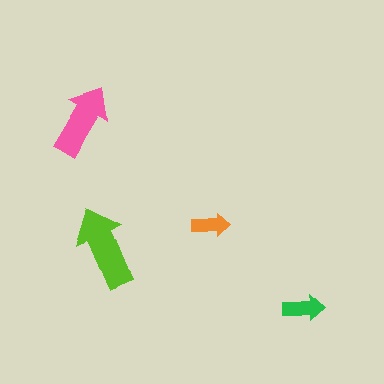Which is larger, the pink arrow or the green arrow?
The pink one.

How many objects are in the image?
There are 4 objects in the image.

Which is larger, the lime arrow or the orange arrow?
The lime one.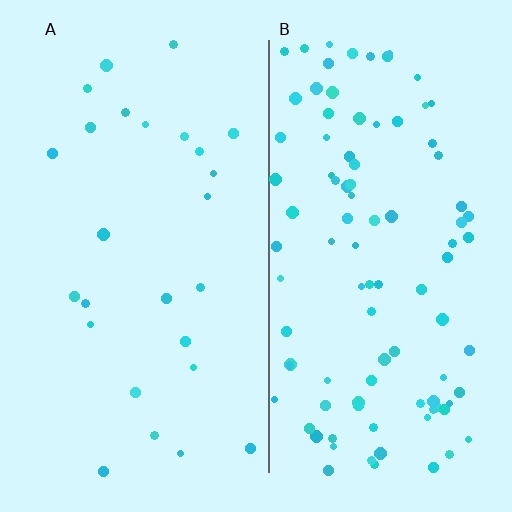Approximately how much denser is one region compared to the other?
Approximately 3.7× — region B over region A.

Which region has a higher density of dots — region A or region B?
B (the right).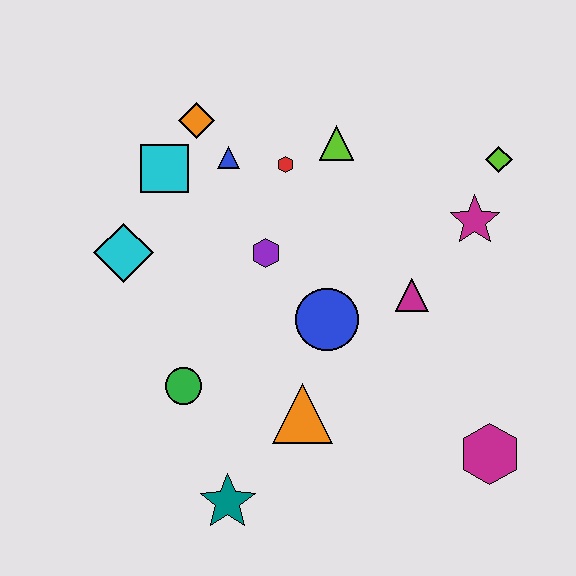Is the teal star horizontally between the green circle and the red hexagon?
Yes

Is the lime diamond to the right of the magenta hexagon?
Yes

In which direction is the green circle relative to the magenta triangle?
The green circle is to the left of the magenta triangle.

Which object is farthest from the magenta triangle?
The cyan diamond is farthest from the magenta triangle.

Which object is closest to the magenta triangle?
The blue circle is closest to the magenta triangle.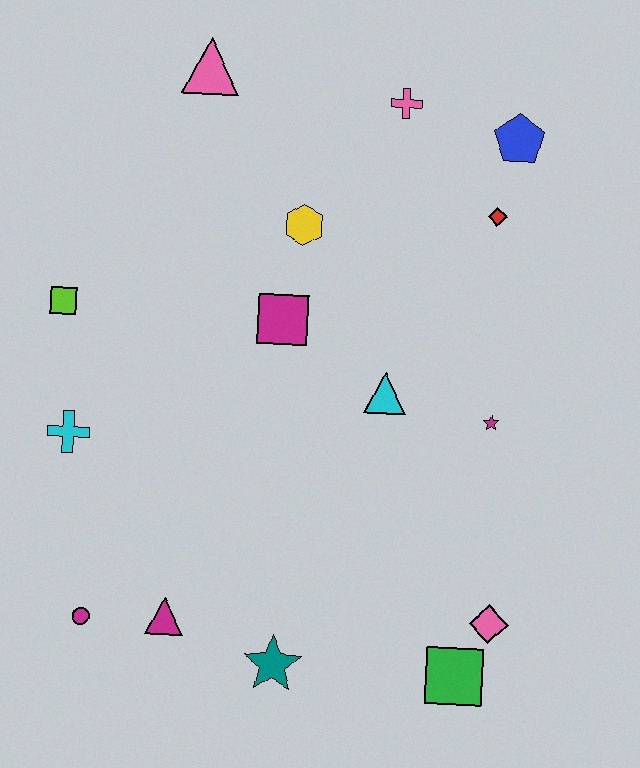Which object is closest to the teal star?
The magenta triangle is closest to the teal star.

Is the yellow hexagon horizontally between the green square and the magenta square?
Yes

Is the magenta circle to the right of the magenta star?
No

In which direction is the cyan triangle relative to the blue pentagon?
The cyan triangle is below the blue pentagon.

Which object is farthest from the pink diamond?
The pink triangle is farthest from the pink diamond.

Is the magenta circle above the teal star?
Yes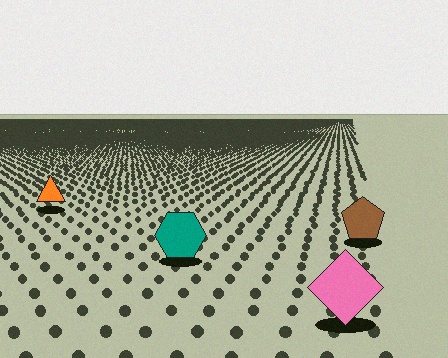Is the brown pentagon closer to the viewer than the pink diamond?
No. The pink diamond is closer — you can tell from the texture gradient: the ground texture is coarser near it.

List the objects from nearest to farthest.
From nearest to farthest: the pink diamond, the teal hexagon, the brown pentagon, the orange triangle.